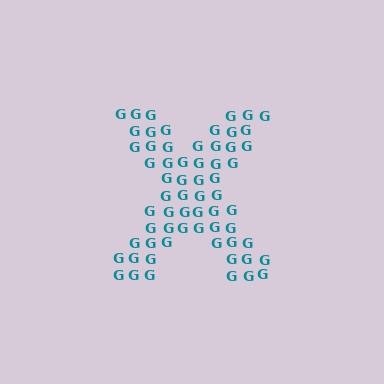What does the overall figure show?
The overall figure shows the letter X.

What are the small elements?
The small elements are letter G's.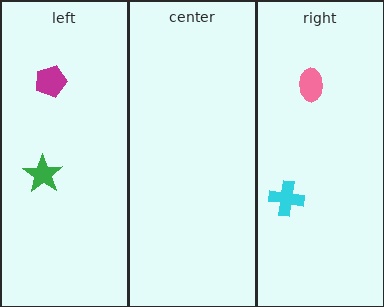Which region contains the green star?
The left region.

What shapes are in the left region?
The magenta pentagon, the green star.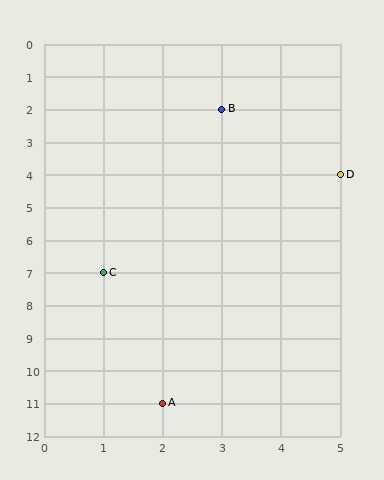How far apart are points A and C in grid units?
Points A and C are 1 column and 4 rows apart (about 4.1 grid units diagonally).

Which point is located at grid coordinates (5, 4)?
Point D is at (5, 4).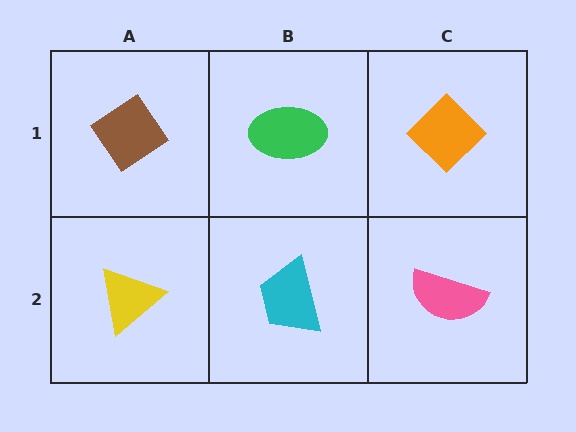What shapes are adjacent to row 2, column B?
A green ellipse (row 1, column B), a yellow triangle (row 2, column A), a pink semicircle (row 2, column C).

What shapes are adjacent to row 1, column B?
A cyan trapezoid (row 2, column B), a brown diamond (row 1, column A), an orange diamond (row 1, column C).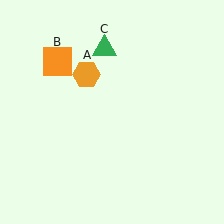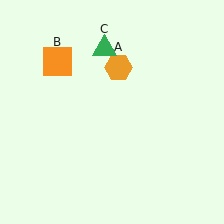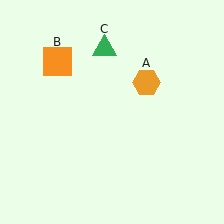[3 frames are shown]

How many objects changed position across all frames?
1 object changed position: orange hexagon (object A).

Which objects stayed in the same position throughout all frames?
Orange square (object B) and green triangle (object C) remained stationary.